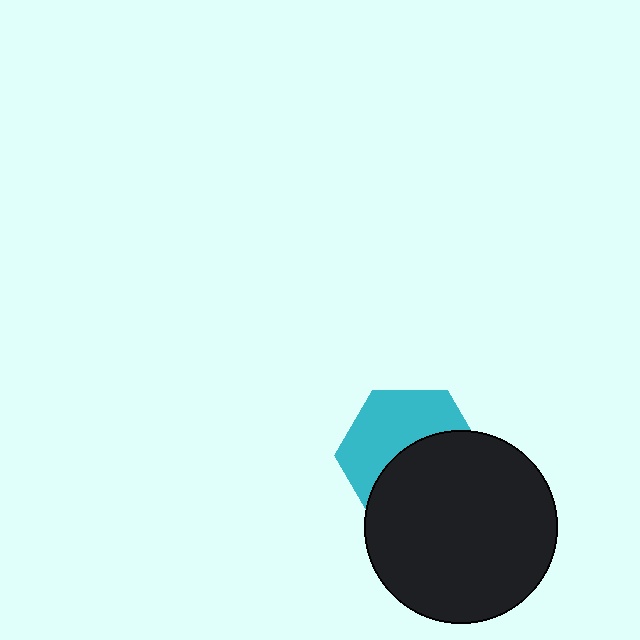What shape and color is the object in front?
The object in front is a black circle.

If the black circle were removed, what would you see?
You would see the complete cyan hexagon.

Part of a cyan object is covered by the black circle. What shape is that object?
It is a hexagon.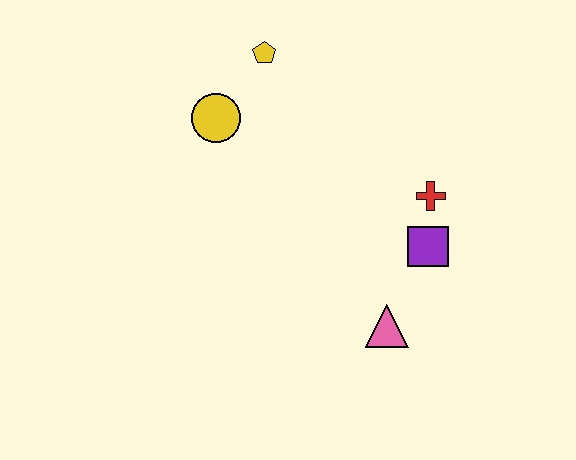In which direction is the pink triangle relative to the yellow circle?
The pink triangle is below the yellow circle.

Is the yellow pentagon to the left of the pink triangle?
Yes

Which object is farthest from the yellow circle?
The pink triangle is farthest from the yellow circle.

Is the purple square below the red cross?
Yes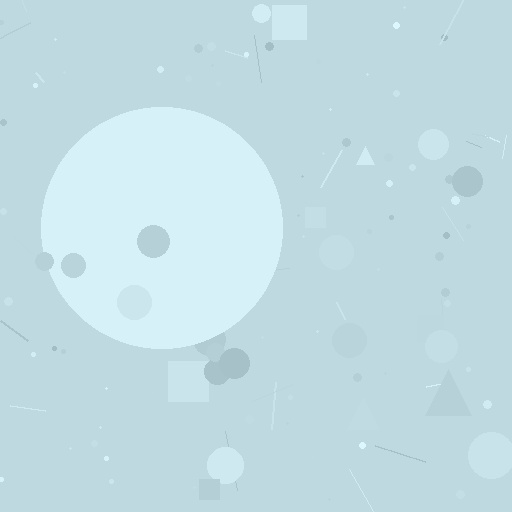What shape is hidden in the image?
A circle is hidden in the image.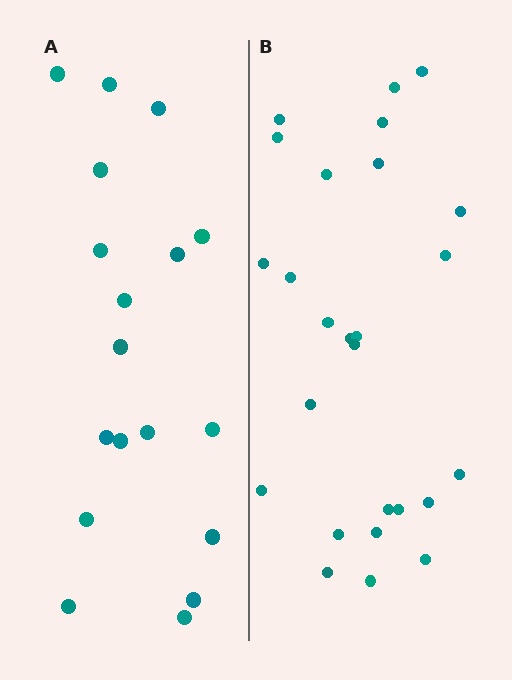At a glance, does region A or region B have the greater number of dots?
Region B (the right region) has more dots.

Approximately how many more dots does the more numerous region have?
Region B has roughly 8 or so more dots than region A.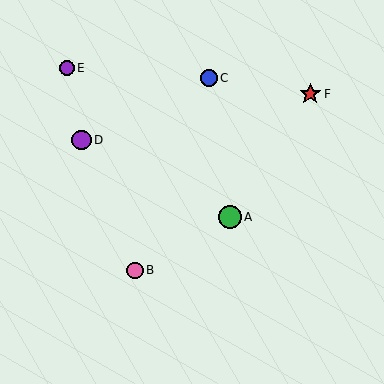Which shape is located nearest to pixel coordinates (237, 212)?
The green circle (labeled A) at (230, 217) is nearest to that location.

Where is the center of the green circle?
The center of the green circle is at (230, 217).